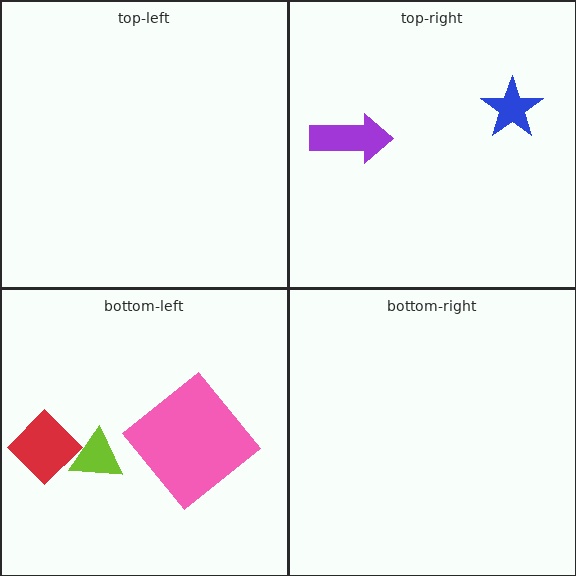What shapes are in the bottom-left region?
The red diamond, the pink diamond, the lime triangle.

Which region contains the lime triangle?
The bottom-left region.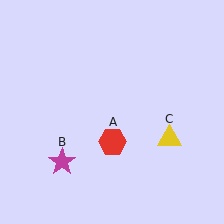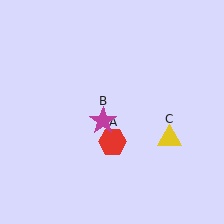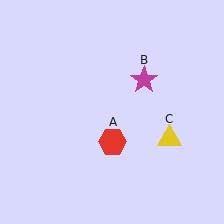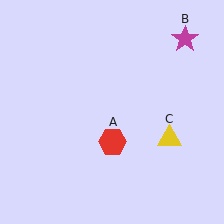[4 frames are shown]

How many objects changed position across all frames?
1 object changed position: magenta star (object B).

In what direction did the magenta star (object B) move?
The magenta star (object B) moved up and to the right.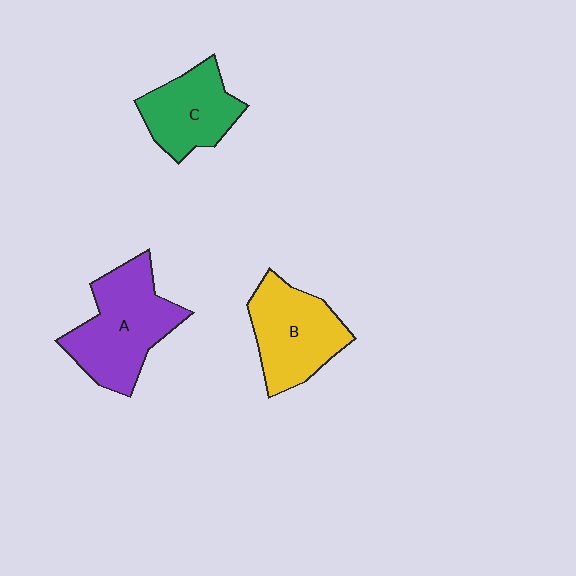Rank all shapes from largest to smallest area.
From largest to smallest: A (purple), B (yellow), C (green).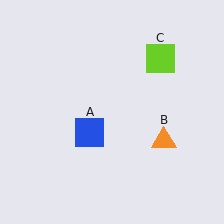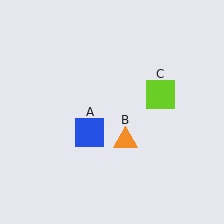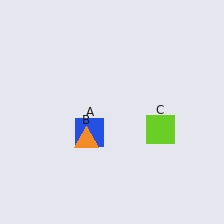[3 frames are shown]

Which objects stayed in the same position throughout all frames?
Blue square (object A) remained stationary.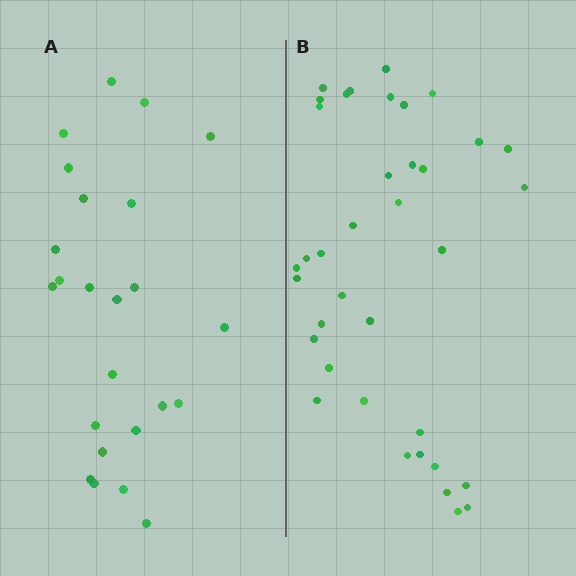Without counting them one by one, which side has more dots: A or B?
Region B (the right region) has more dots.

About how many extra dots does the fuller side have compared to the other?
Region B has approximately 15 more dots than region A.